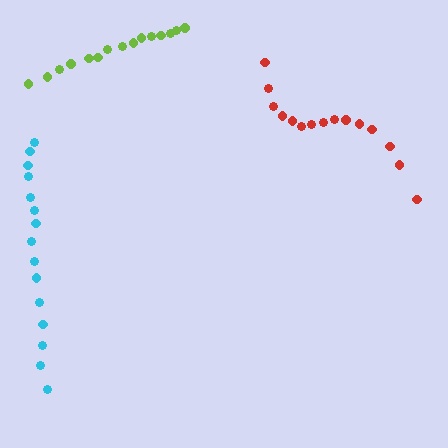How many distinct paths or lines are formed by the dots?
There are 3 distinct paths.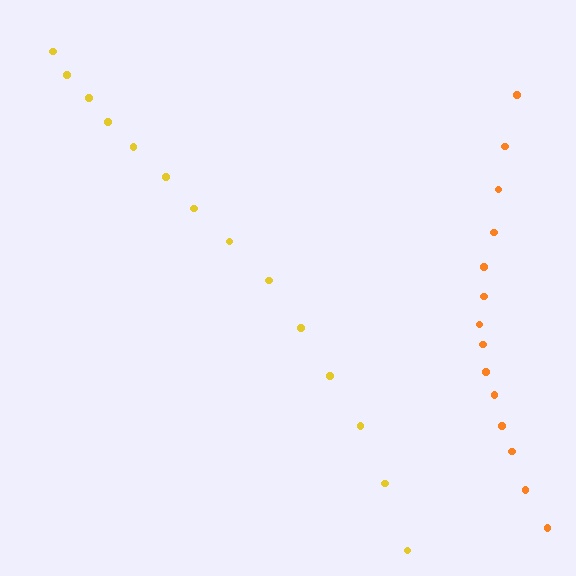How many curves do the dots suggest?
There are 2 distinct paths.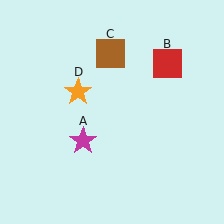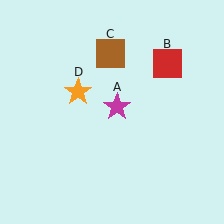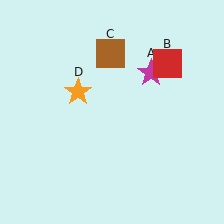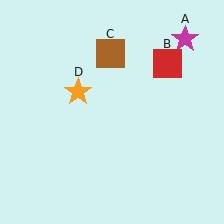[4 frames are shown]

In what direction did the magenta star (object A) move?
The magenta star (object A) moved up and to the right.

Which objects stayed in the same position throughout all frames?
Red square (object B) and brown square (object C) and orange star (object D) remained stationary.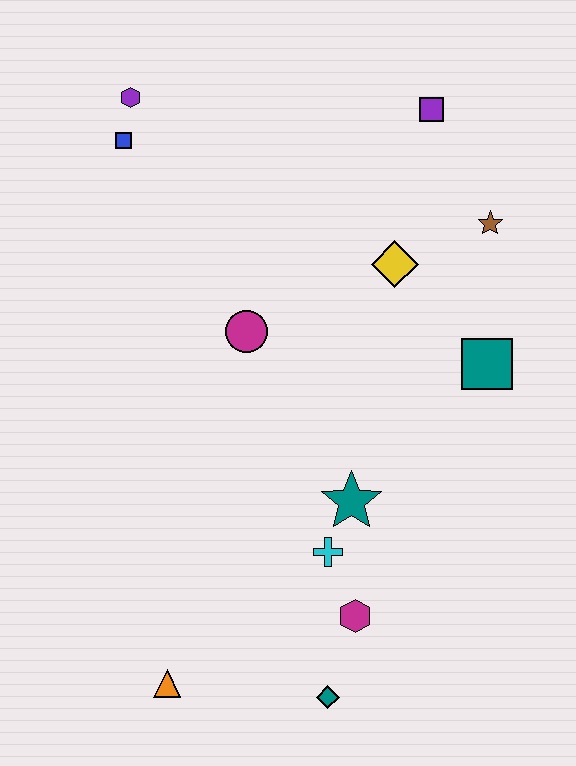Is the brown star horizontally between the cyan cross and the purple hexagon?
No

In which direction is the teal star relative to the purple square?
The teal star is below the purple square.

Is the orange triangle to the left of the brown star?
Yes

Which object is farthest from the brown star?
The orange triangle is farthest from the brown star.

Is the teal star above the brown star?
No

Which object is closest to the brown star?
The yellow diamond is closest to the brown star.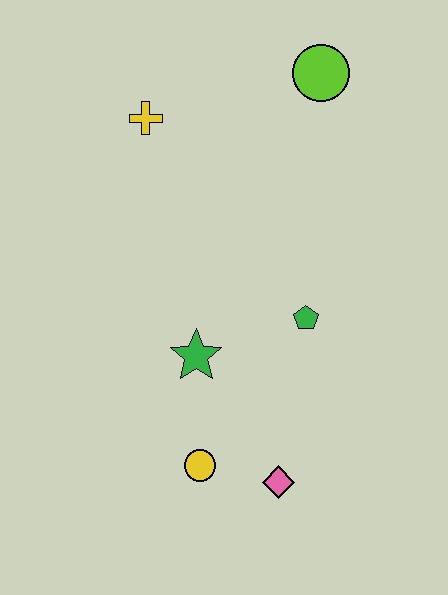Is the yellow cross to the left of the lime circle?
Yes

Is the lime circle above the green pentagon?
Yes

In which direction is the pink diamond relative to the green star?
The pink diamond is below the green star.